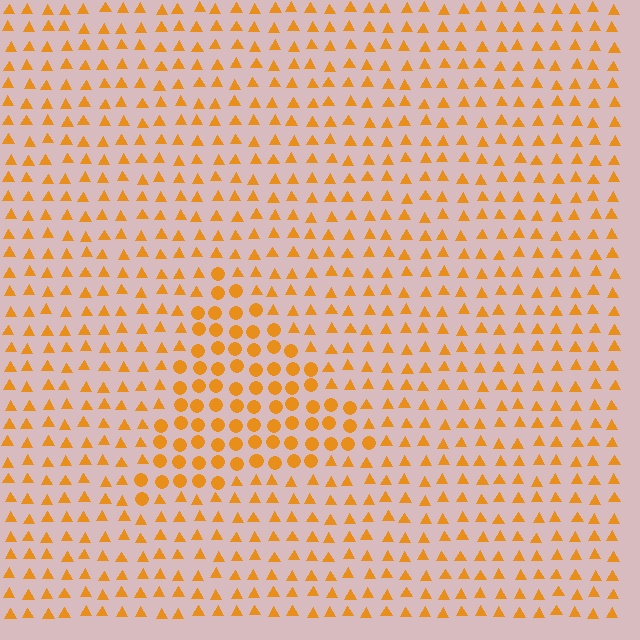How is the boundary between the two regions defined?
The boundary is defined by a change in element shape: circles inside vs. triangles outside. All elements share the same color and spacing.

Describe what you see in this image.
The image is filled with small orange elements arranged in a uniform grid. A triangle-shaped region contains circles, while the surrounding area contains triangles. The boundary is defined purely by the change in element shape.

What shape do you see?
I see a triangle.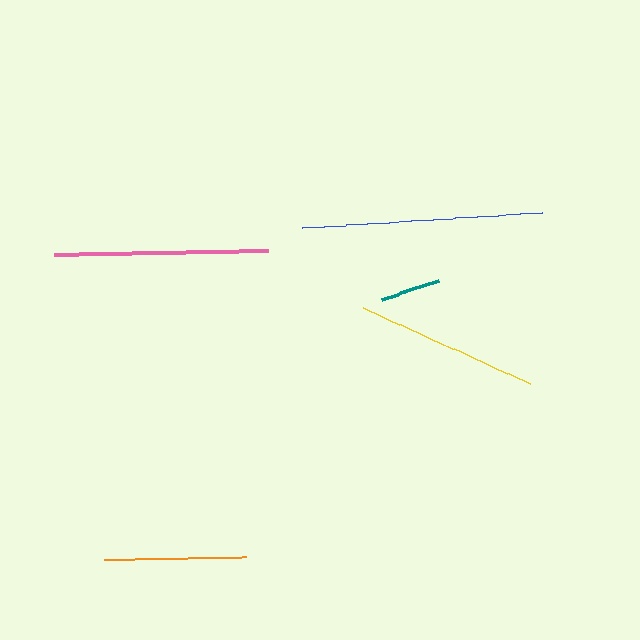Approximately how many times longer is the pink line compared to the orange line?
The pink line is approximately 1.5 times the length of the orange line.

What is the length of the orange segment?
The orange segment is approximately 142 pixels long.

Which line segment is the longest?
The blue line is the longest at approximately 240 pixels.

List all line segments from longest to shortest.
From longest to shortest: blue, pink, yellow, orange, teal.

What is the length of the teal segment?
The teal segment is approximately 60 pixels long.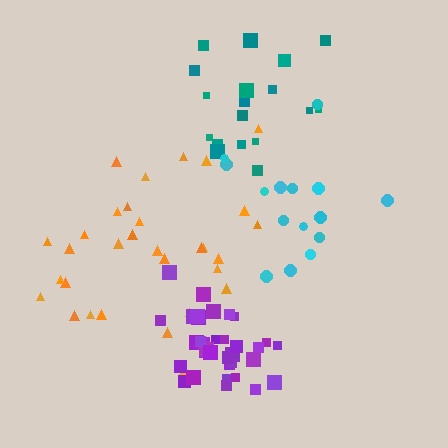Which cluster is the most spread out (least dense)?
Cyan.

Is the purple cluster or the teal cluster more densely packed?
Purple.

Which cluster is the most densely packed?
Purple.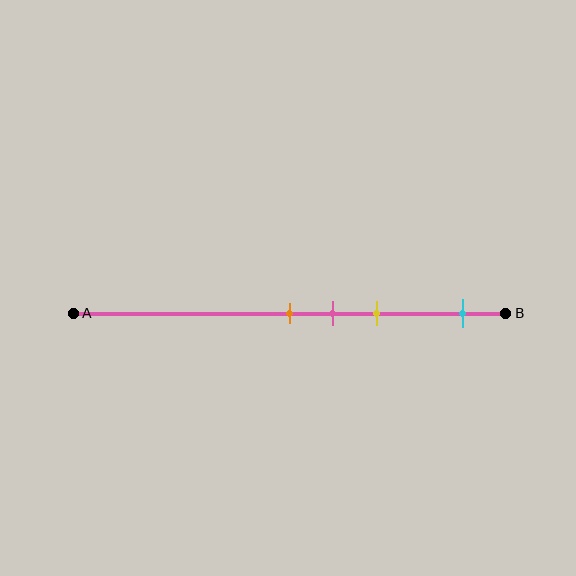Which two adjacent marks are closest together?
The orange and pink marks are the closest adjacent pair.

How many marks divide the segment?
There are 4 marks dividing the segment.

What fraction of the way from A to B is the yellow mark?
The yellow mark is approximately 70% (0.7) of the way from A to B.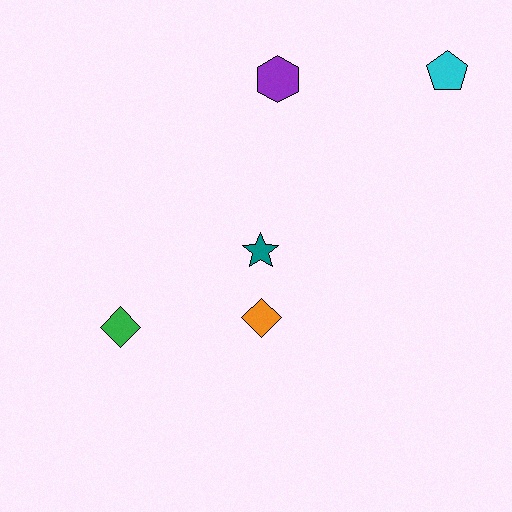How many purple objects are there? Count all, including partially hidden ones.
There is 1 purple object.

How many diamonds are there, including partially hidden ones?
There are 2 diamonds.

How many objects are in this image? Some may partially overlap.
There are 5 objects.